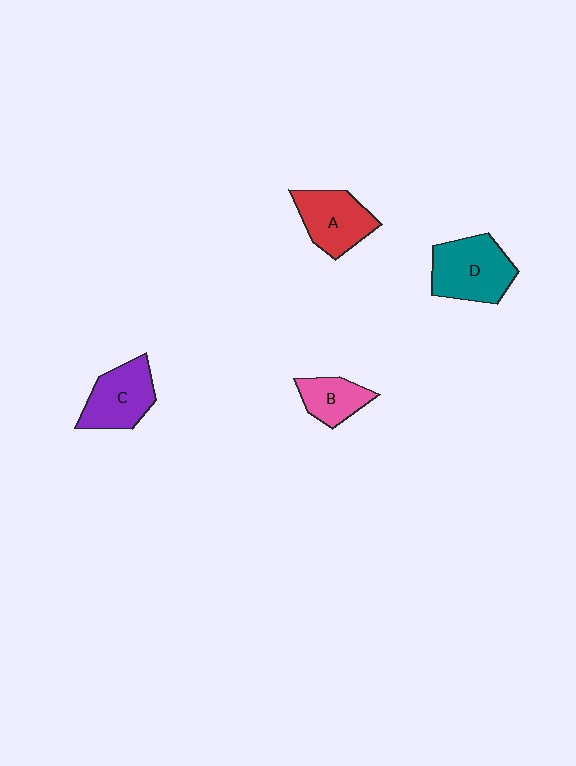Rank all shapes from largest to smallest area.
From largest to smallest: D (teal), C (purple), A (red), B (pink).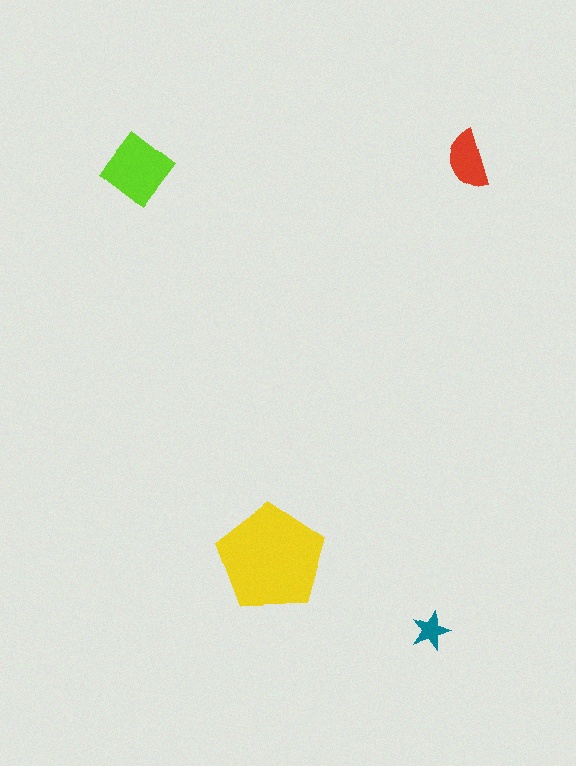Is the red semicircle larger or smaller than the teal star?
Larger.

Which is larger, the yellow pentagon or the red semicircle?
The yellow pentagon.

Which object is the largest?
The yellow pentagon.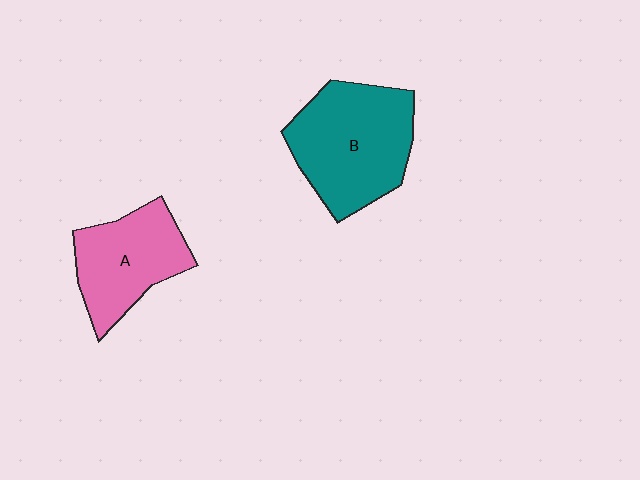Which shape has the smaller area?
Shape A (pink).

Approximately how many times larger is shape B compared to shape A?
Approximately 1.3 times.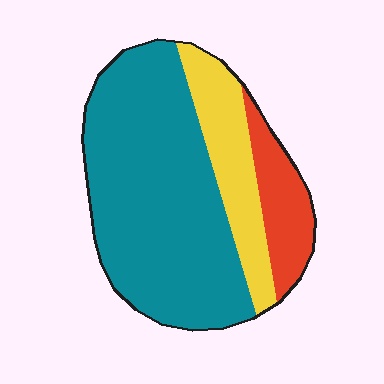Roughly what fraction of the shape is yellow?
Yellow takes up about one fifth (1/5) of the shape.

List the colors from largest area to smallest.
From largest to smallest: teal, yellow, red.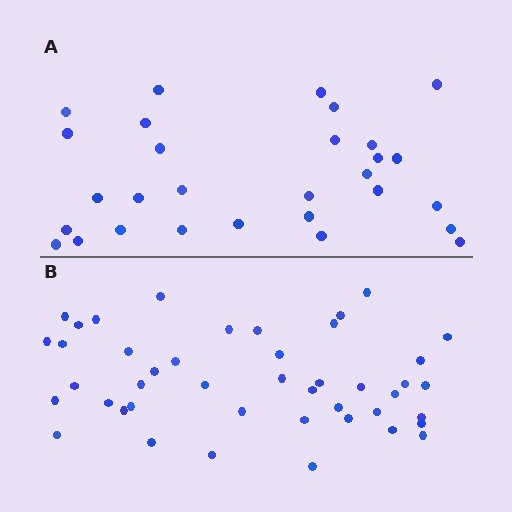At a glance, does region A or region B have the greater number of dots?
Region B (the bottom region) has more dots.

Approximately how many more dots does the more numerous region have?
Region B has approximately 15 more dots than region A.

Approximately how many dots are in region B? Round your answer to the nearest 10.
About 40 dots. (The exact count is 44, which rounds to 40.)